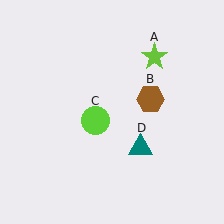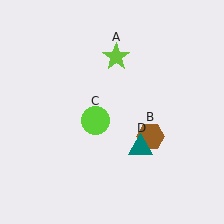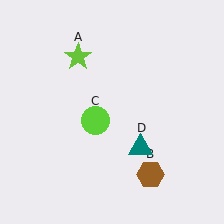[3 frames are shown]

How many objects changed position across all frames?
2 objects changed position: lime star (object A), brown hexagon (object B).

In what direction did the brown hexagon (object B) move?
The brown hexagon (object B) moved down.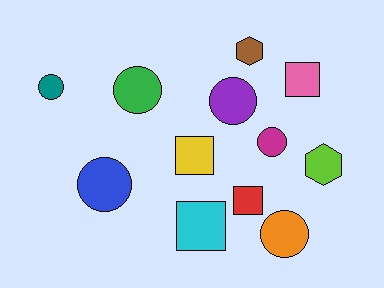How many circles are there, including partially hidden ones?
There are 6 circles.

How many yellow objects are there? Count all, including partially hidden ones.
There is 1 yellow object.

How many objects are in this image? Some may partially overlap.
There are 12 objects.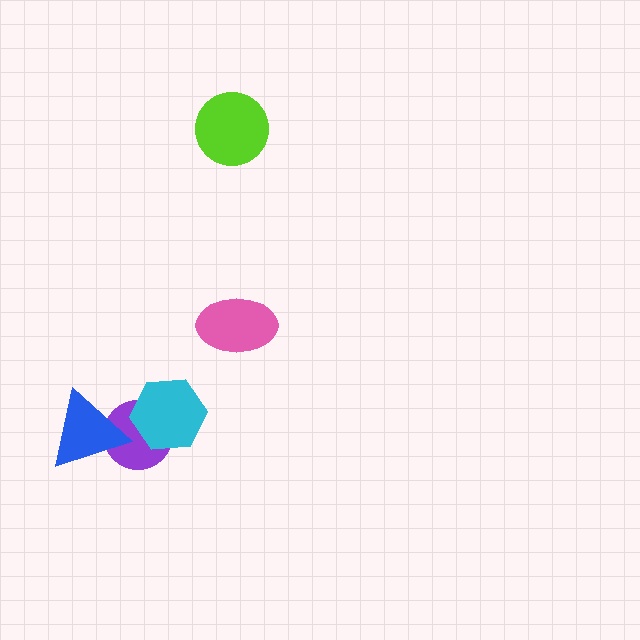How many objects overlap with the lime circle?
0 objects overlap with the lime circle.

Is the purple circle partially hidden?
Yes, it is partially covered by another shape.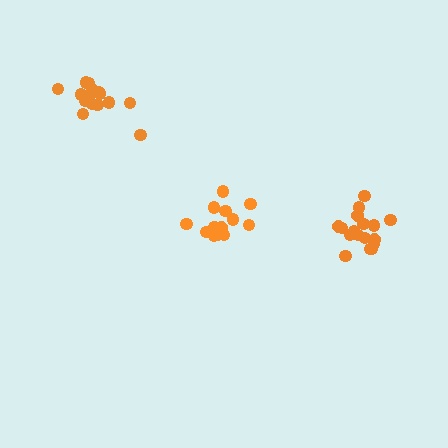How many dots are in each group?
Group 1: 18 dots, Group 2: 13 dots, Group 3: 15 dots (46 total).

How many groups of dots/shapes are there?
There are 3 groups.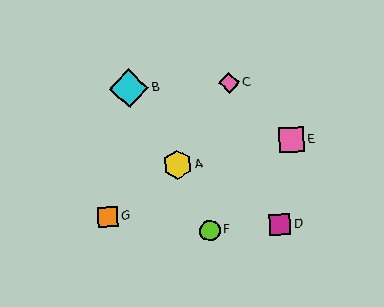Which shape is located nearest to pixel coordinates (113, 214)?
The orange square (labeled G) at (108, 217) is nearest to that location.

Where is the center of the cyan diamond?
The center of the cyan diamond is at (129, 88).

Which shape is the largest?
The cyan diamond (labeled B) is the largest.